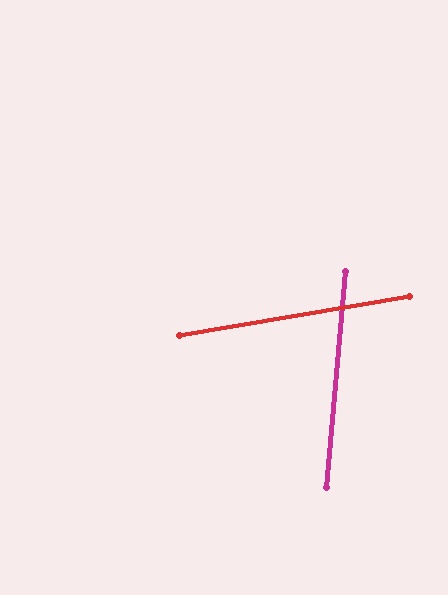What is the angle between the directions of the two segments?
Approximately 75 degrees.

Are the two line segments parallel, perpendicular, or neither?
Neither parallel nor perpendicular — they differ by about 75°.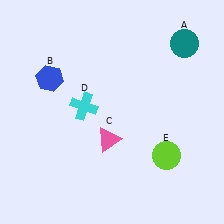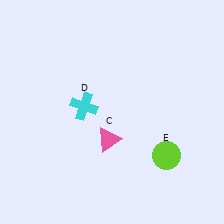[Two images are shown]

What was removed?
The teal circle (A), the blue hexagon (B) were removed in Image 2.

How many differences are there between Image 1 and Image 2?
There are 2 differences between the two images.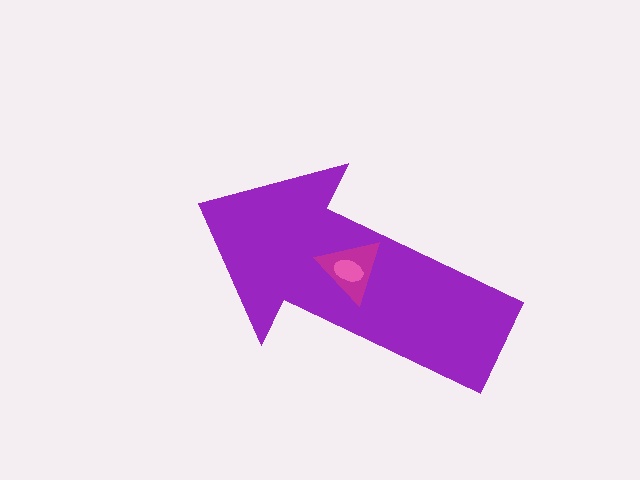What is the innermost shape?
The pink ellipse.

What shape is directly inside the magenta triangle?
The pink ellipse.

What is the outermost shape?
The purple arrow.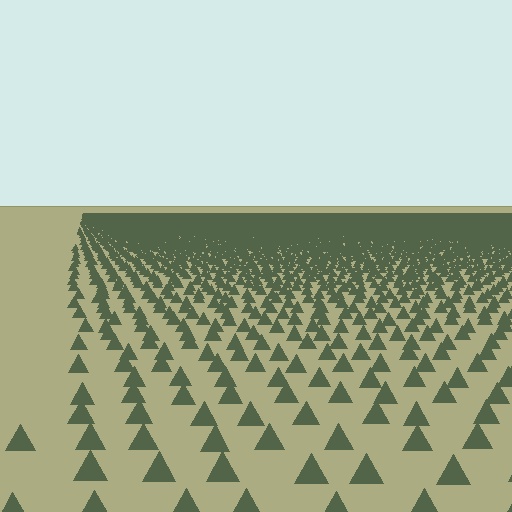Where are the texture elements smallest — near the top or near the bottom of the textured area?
Near the top.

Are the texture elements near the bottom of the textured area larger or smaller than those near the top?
Larger. Near the bottom, elements are closer to the viewer and appear at a bigger on-screen size.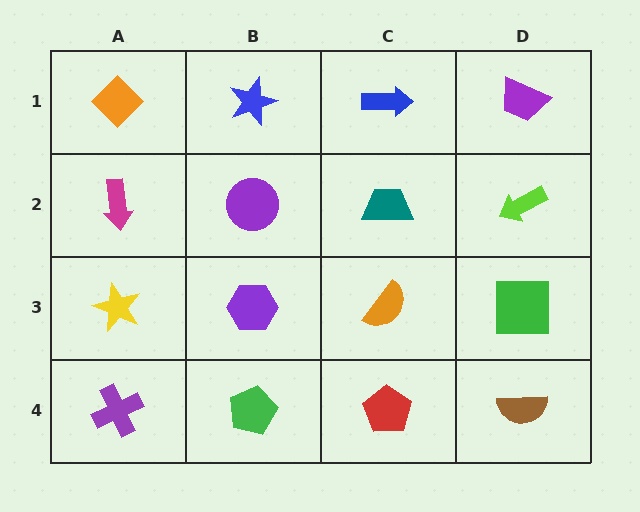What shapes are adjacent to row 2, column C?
A blue arrow (row 1, column C), an orange semicircle (row 3, column C), a purple circle (row 2, column B), a lime arrow (row 2, column D).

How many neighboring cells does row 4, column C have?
3.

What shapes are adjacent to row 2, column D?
A purple trapezoid (row 1, column D), a green square (row 3, column D), a teal trapezoid (row 2, column C).